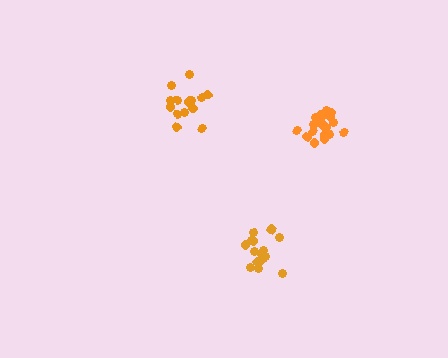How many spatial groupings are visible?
There are 3 spatial groupings.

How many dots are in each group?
Group 1: 21 dots, Group 2: 15 dots, Group 3: 15 dots (51 total).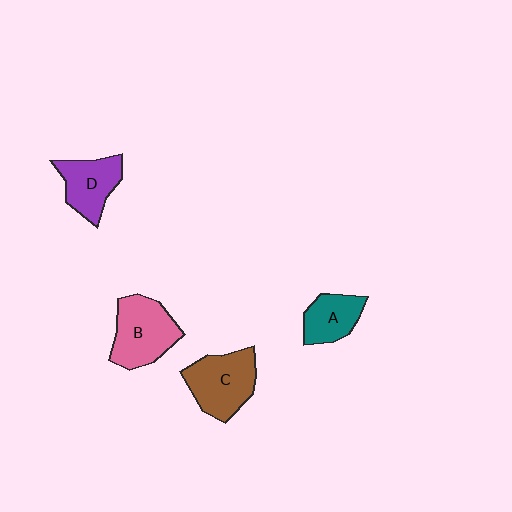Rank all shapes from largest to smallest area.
From largest to smallest: B (pink), C (brown), D (purple), A (teal).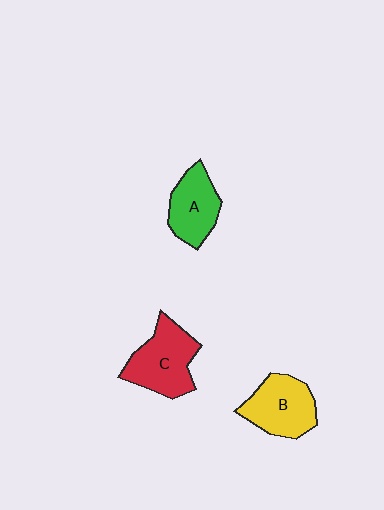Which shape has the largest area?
Shape C (red).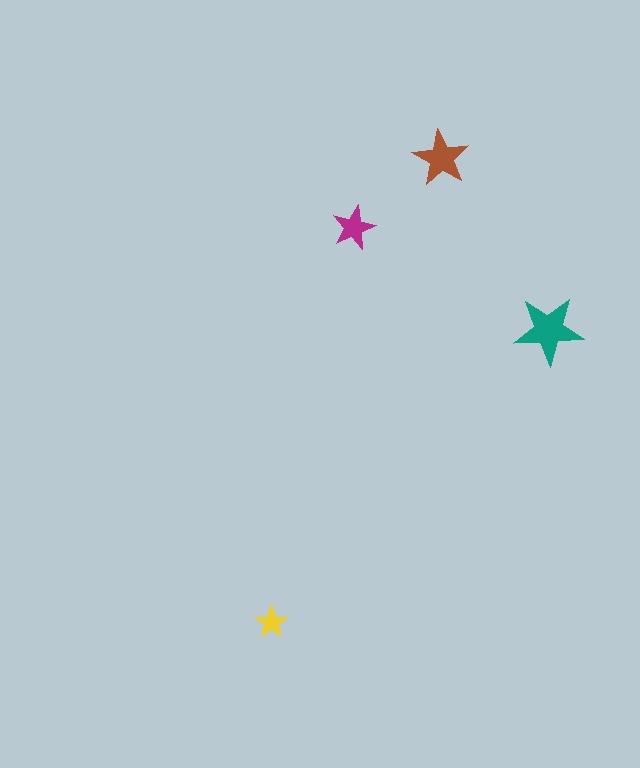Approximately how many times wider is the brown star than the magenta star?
About 1.5 times wider.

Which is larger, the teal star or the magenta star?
The teal one.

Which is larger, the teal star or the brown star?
The teal one.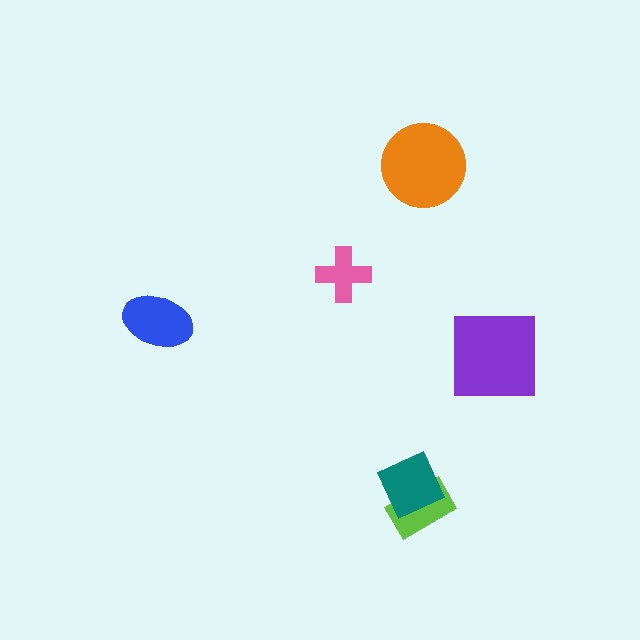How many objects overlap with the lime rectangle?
1 object overlaps with the lime rectangle.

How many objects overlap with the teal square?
1 object overlaps with the teal square.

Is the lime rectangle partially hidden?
Yes, it is partially covered by another shape.